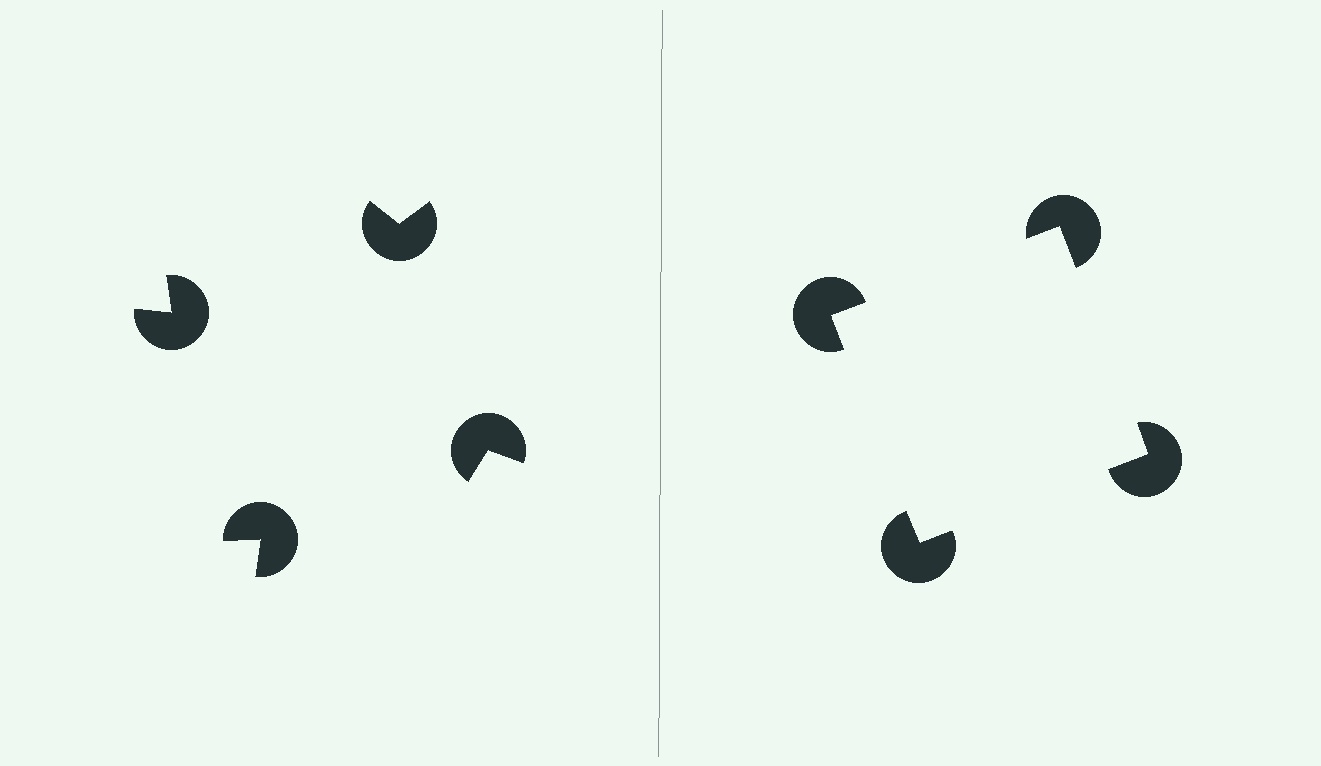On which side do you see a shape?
An illusory square appears on the right side. On the left side the wedge cuts are rotated, so no coherent shape forms.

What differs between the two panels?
The pac-man discs are positioned identically on both sides; only the wedge orientations differ. On the right they align to a square; on the left they are misaligned.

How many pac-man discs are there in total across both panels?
8 — 4 on each side.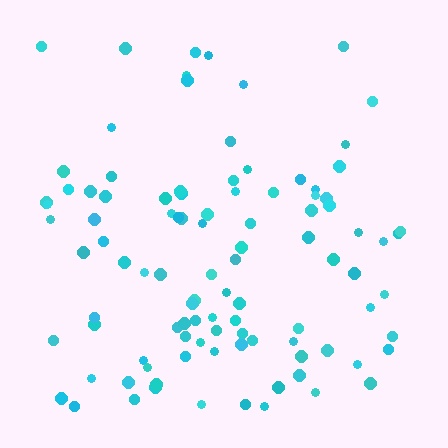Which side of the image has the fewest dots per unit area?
The top.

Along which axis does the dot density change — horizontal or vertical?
Vertical.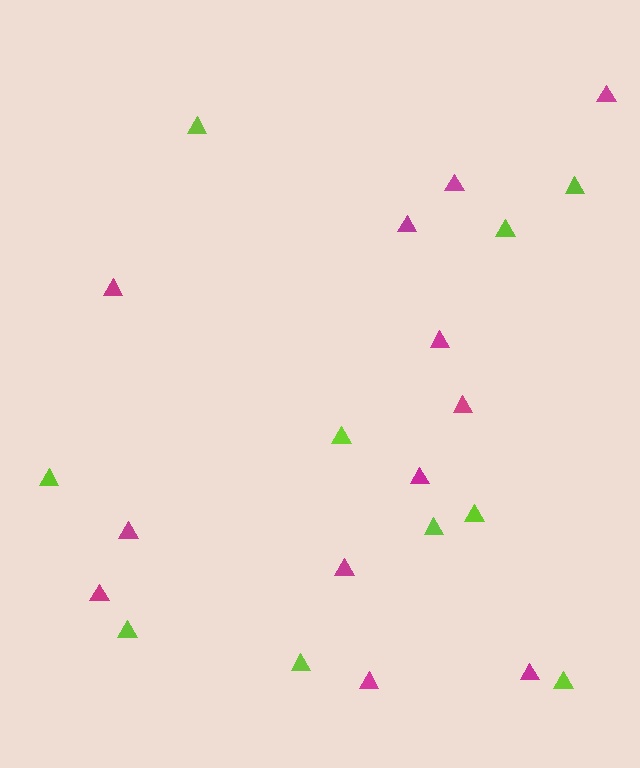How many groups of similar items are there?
There are 2 groups: one group of magenta triangles (12) and one group of lime triangles (10).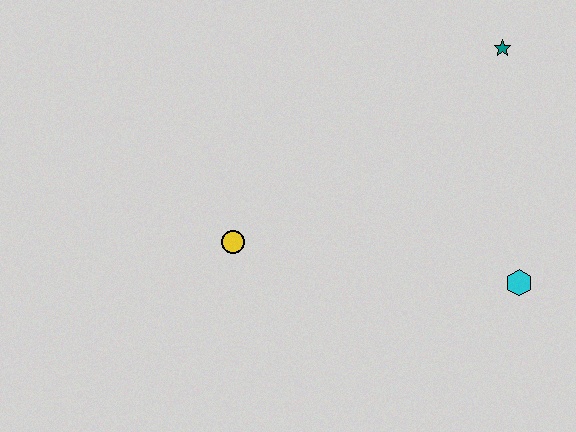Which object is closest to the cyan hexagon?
The teal star is closest to the cyan hexagon.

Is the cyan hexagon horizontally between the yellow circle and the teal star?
No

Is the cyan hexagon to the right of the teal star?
Yes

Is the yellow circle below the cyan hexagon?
No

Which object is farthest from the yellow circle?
The teal star is farthest from the yellow circle.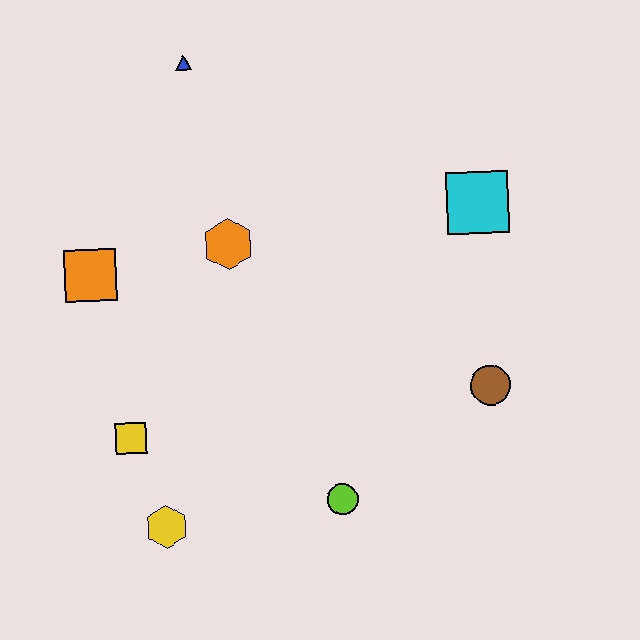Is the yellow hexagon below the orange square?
Yes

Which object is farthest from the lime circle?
The blue triangle is farthest from the lime circle.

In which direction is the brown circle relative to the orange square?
The brown circle is to the right of the orange square.